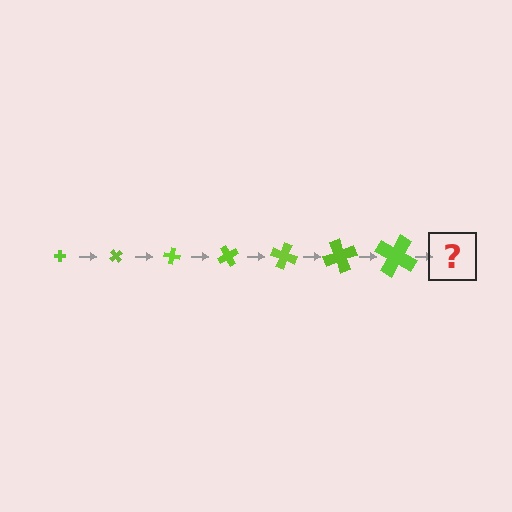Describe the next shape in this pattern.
It should be a cross, larger than the previous one and rotated 350 degrees from the start.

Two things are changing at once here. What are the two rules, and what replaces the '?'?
The two rules are that the cross grows larger each step and it rotates 50 degrees each step. The '?' should be a cross, larger than the previous one and rotated 350 degrees from the start.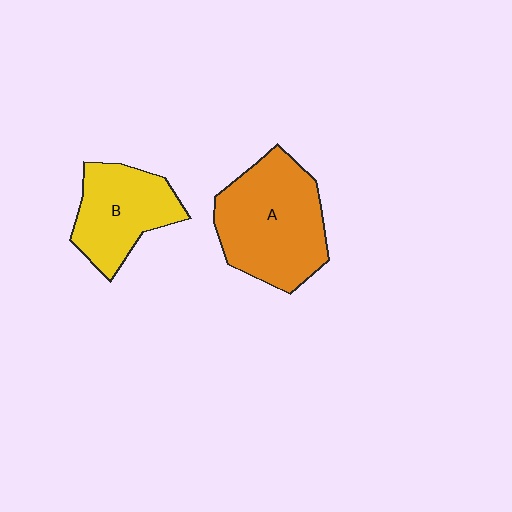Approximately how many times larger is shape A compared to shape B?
Approximately 1.4 times.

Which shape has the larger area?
Shape A (orange).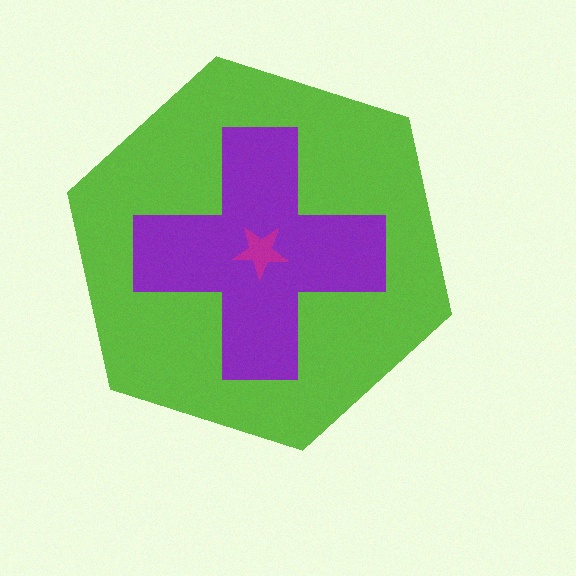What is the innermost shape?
The magenta star.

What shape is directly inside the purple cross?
The magenta star.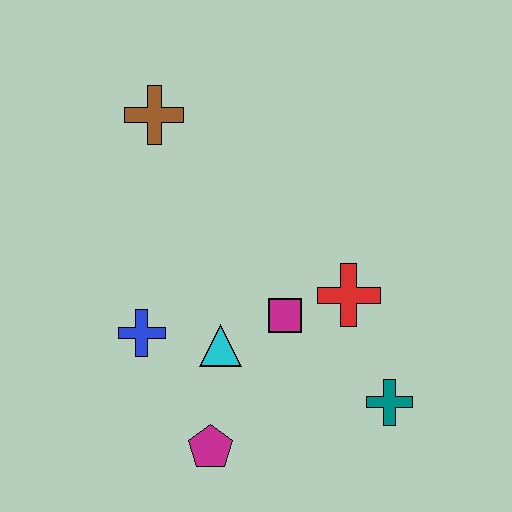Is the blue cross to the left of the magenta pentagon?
Yes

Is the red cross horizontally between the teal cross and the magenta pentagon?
Yes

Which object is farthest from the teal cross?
The brown cross is farthest from the teal cross.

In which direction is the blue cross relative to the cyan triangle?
The blue cross is to the left of the cyan triangle.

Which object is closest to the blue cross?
The cyan triangle is closest to the blue cross.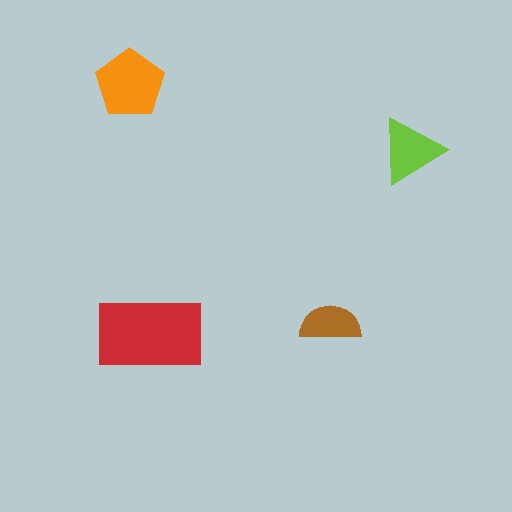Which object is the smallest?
The brown semicircle.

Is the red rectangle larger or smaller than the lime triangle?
Larger.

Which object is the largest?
The red rectangle.